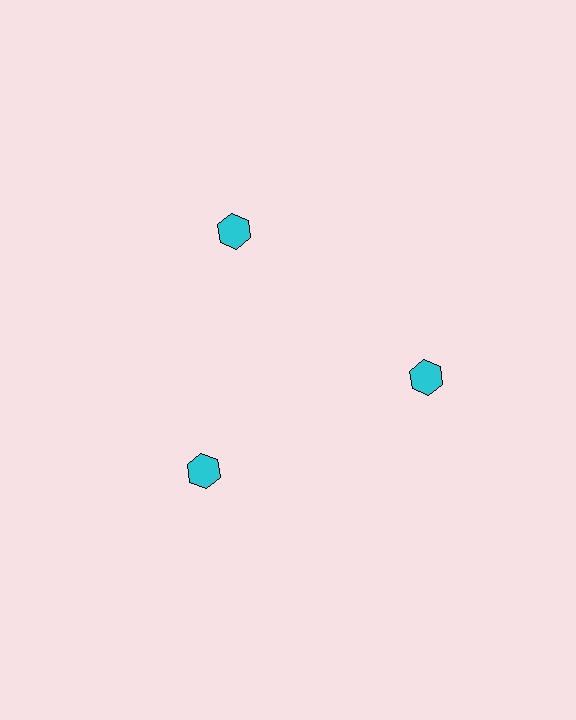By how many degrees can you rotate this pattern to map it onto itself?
The pattern maps onto itself every 120 degrees of rotation.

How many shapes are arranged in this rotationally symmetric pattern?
There are 3 shapes, arranged in 3 groups of 1.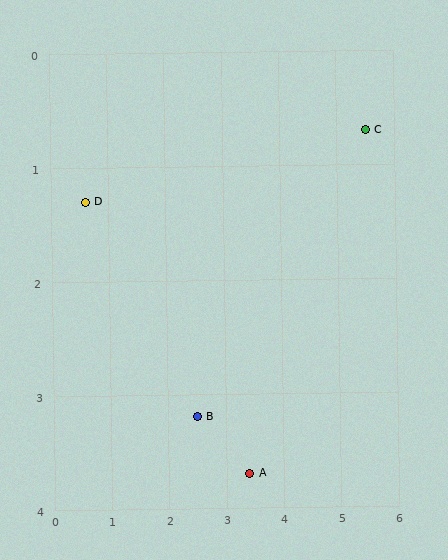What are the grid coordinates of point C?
Point C is at approximately (5.5, 0.7).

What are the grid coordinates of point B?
Point B is at approximately (2.5, 3.2).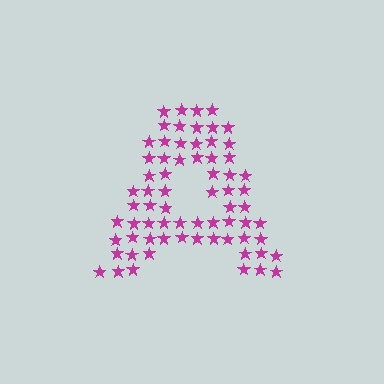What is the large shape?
The large shape is the letter A.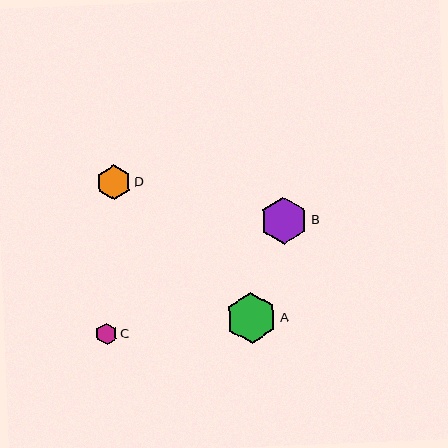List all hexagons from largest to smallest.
From largest to smallest: A, B, D, C.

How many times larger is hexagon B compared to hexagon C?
Hexagon B is approximately 2.2 times the size of hexagon C.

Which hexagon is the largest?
Hexagon A is the largest with a size of approximately 51 pixels.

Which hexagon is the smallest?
Hexagon C is the smallest with a size of approximately 21 pixels.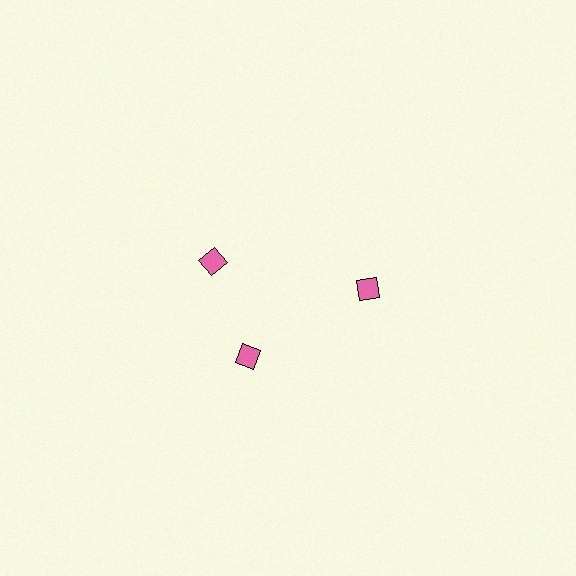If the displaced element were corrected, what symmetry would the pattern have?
It would have 3-fold rotational symmetry — the pattern would map onto itself every 120 degrees.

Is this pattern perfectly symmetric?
No. The 3 pink diamonds are arranged in a ring, but one element near the 11 o'clock position is rotated out of alignment along the ring, breaking the 3-fold rotational symmetry.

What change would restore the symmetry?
The symmetry would be restored by rotating it back into even spacing with its neighbors so that all 3 diamonds sit at equal angles and equal distance from the center.